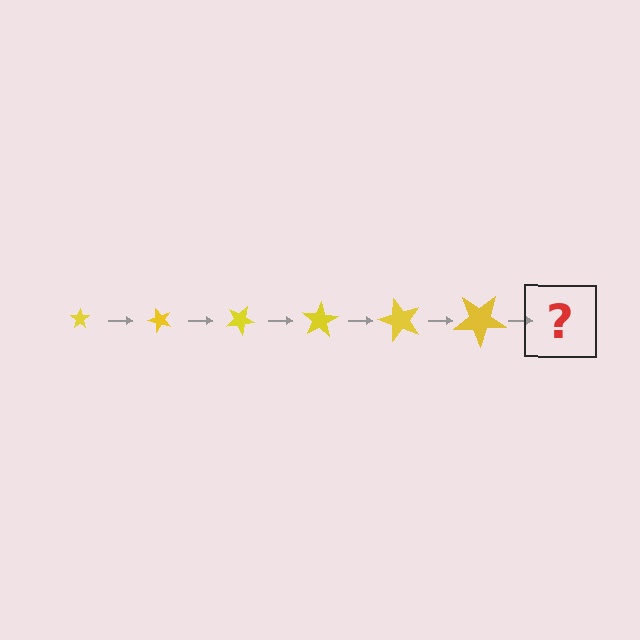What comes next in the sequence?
The next element should be a star, larger than the previous one and rotated 300 degrees from the start.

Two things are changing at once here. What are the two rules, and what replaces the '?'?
The two rules are that the star grows larger each step and it rotates 50 degrees each step. The '?' should be a star, larger than the previous one and rotated 300 degrees from the start.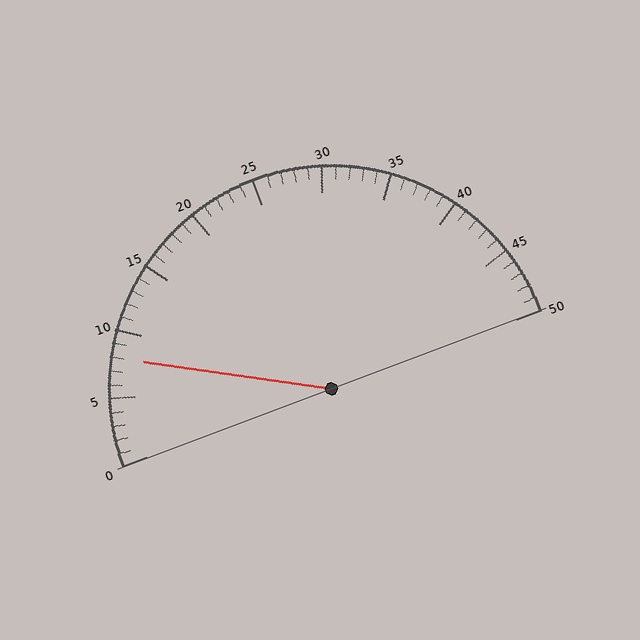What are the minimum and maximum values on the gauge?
The gauge ranges from 0 to 50.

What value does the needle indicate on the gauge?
The needle indicates approximately 8.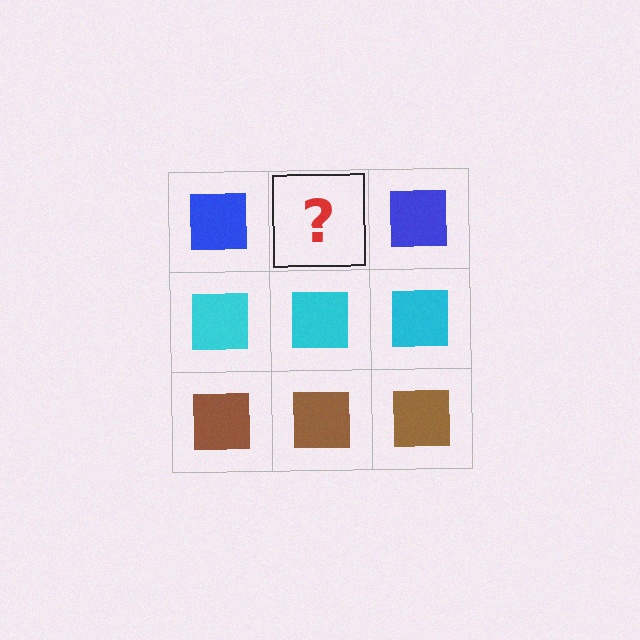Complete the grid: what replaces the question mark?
The question mark should be replaced with a blue square.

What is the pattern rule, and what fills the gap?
The rule is that each row has a consistent color. The gap should be filled with a blue square.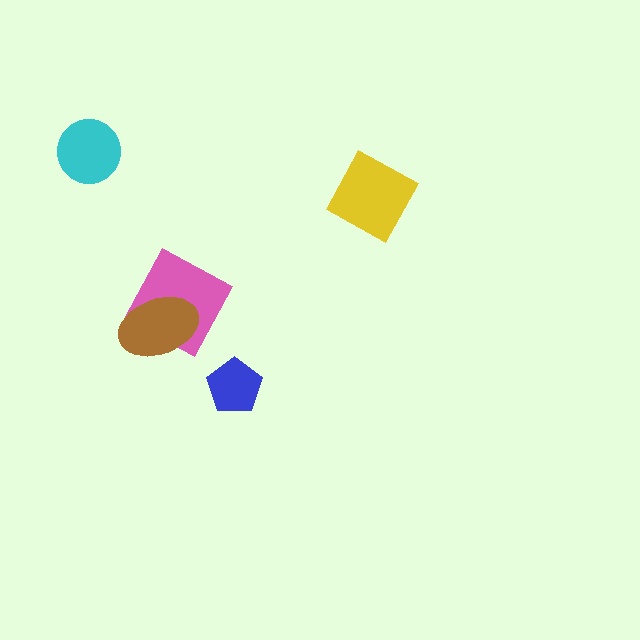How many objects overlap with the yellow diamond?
0 objects overlap with the yellow diamond.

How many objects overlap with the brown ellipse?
1 object overlaps with the brown ellipse.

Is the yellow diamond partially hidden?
No, no other shape covers it.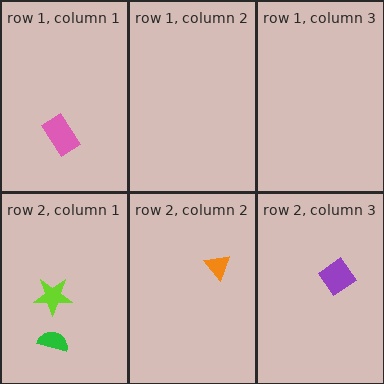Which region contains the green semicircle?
The row 2, column 1 region.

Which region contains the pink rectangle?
The row 1, column 1 region.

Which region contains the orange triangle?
The row 2, column 2 region.